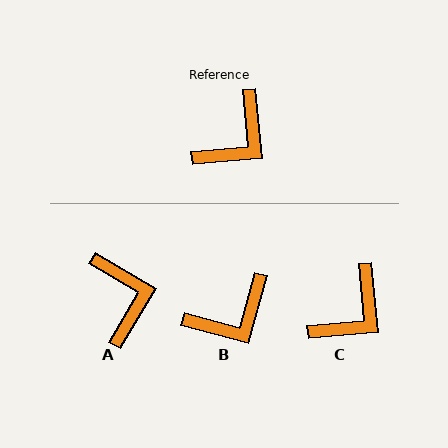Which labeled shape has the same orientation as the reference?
C.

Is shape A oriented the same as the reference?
No, it is off by about 54 degrees.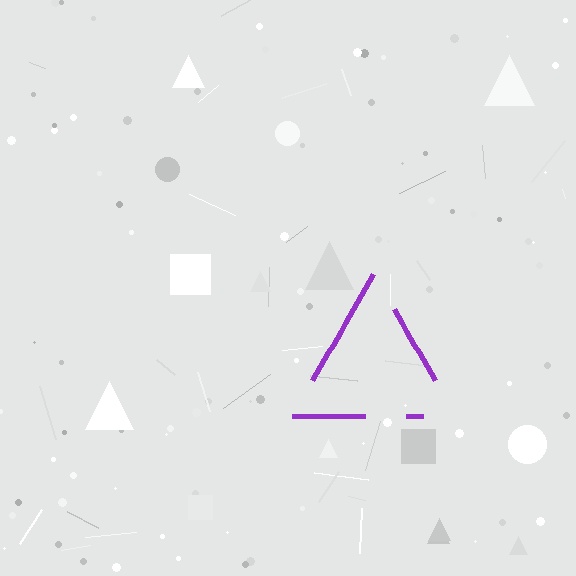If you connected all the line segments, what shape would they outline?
They would outline a triangle.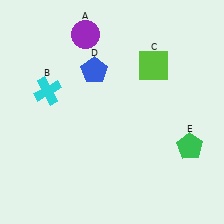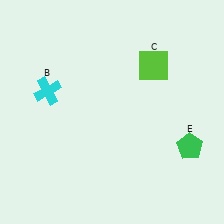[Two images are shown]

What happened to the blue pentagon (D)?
The blue pentagon (D) was removed in Image 2. It was in the top-left area of Image 1.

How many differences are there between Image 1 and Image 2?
There are 2 differences between the two images.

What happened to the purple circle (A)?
The purple circle (A) was removed in Image 2. It was in the top-left area of Image 1.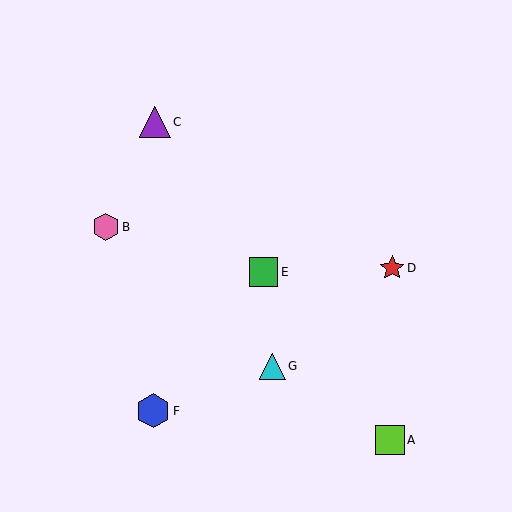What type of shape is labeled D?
Shape D is a red star.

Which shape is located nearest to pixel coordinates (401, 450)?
The lime square (labeled A) at (390, 440) is nearest to that location.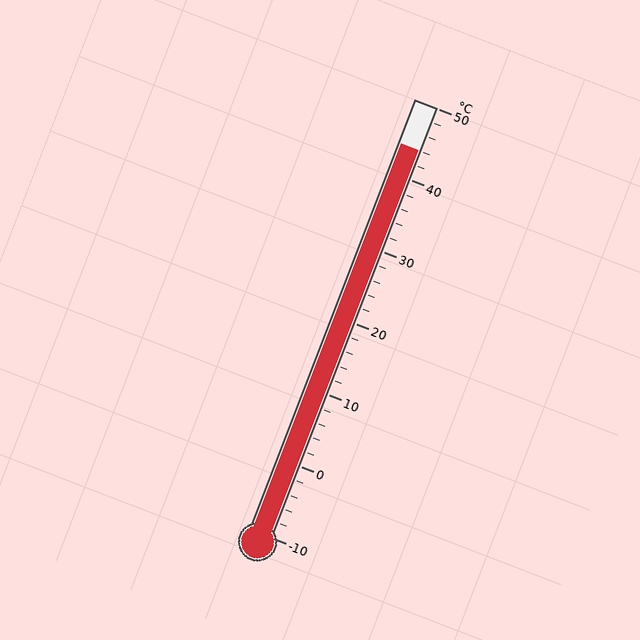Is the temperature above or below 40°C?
The temperature is above 40°C.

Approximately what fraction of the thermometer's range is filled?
The thermometer is filled to approximately 90% of its range.